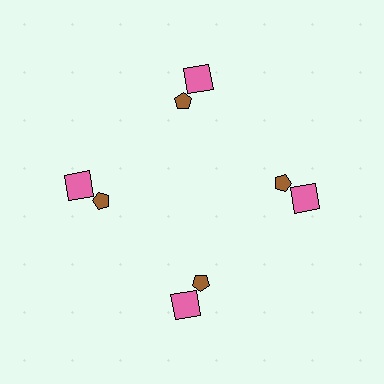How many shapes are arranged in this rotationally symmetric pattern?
There are 8 shapes, arranged in 4 groups of 2.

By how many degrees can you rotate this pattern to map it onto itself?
The pattern maps onto itself every 90 degrees of rotation.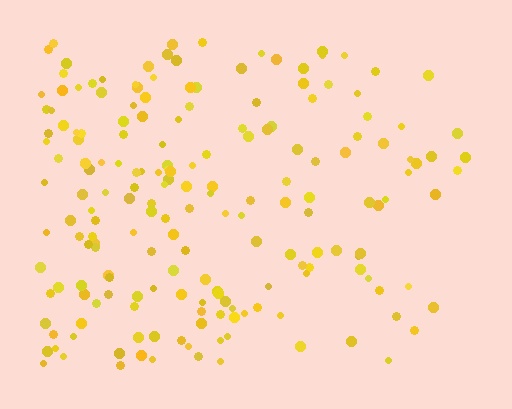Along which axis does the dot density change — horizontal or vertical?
Horizontal.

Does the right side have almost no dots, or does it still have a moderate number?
Still a moderate number, just noticeably fewer than the left.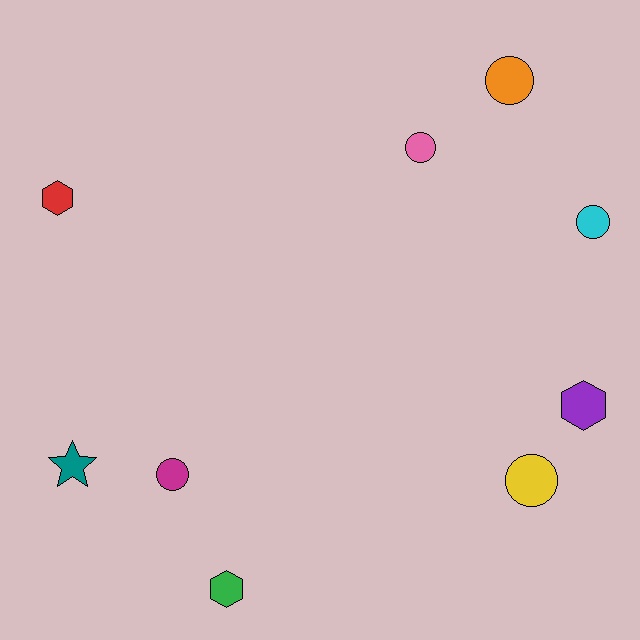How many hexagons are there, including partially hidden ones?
There are 3 hexagons.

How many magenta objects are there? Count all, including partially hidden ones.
There is 1 magenta object.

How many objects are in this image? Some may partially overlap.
There are 9 objects.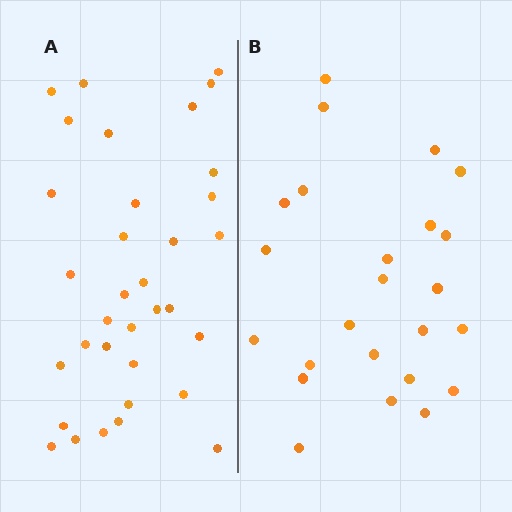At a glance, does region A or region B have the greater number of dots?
Region A (the left region) has more dots.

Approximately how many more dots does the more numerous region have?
Region A has roughly 10 or so more dots than region B.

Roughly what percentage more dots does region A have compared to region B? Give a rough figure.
About 40% more.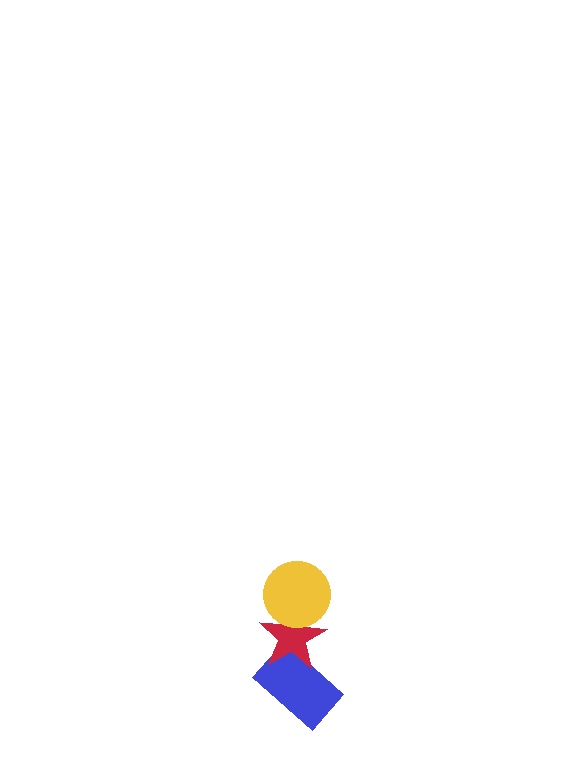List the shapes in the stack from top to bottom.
From top to bottom: the yellow circle, the red star, the blue rectangle.